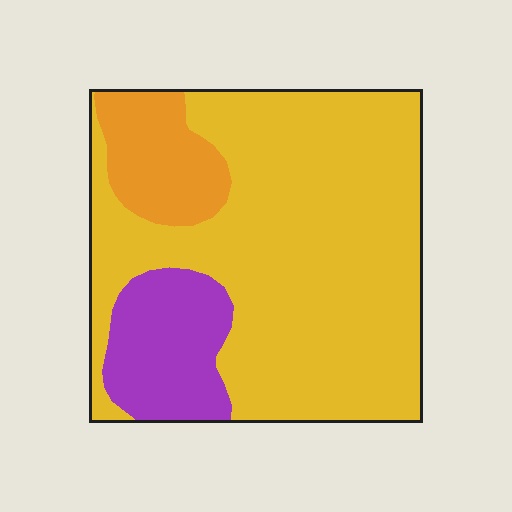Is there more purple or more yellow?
Yellow.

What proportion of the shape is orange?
Orange covers roughly 10% of the shape.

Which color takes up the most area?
Yellow, at roughly 75%.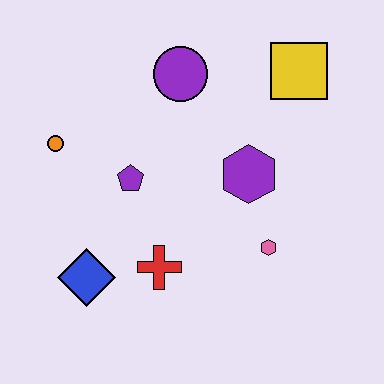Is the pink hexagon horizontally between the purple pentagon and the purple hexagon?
No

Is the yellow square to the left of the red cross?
No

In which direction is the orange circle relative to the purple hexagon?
The orange circle is to the left of the purple hexagon.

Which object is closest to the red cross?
The blue diamond is closest to the red cross.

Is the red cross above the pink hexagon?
No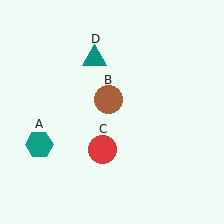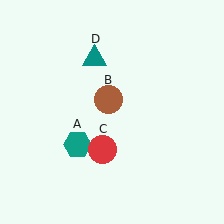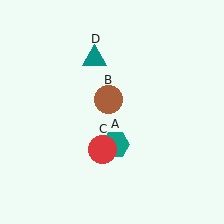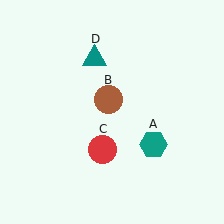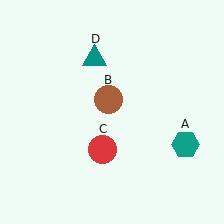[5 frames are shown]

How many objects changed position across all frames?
1 object changed position: teal hexagon (object A).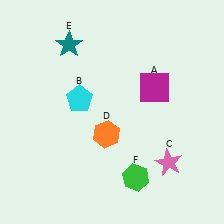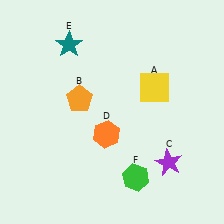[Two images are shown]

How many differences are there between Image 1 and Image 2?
There are 3 differences between the two images.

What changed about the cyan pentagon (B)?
In Image 1, B is cyan. In Image 2, it changed to orange.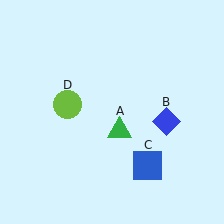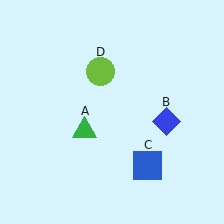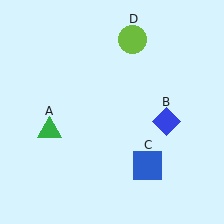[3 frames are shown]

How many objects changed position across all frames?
2 objects changed position: green triangle (object A), lime circle (object D).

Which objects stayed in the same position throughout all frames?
Blue diamond (object B) and blue square (object C) remained stationary.